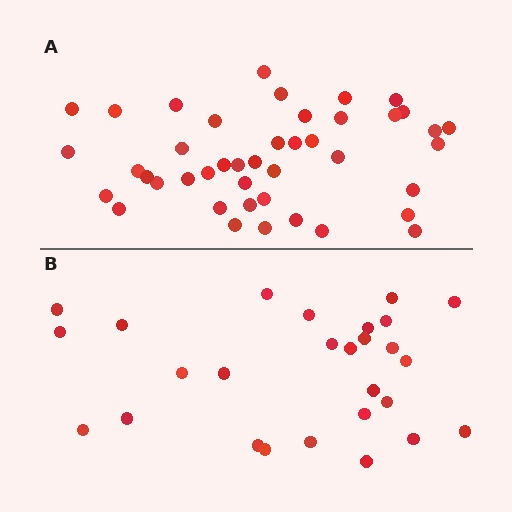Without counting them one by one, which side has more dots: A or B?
Region A (the top region) has more dots.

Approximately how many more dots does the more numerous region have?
Region A has approximately 15 more dots than region B.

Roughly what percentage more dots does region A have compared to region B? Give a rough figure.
About 60% more.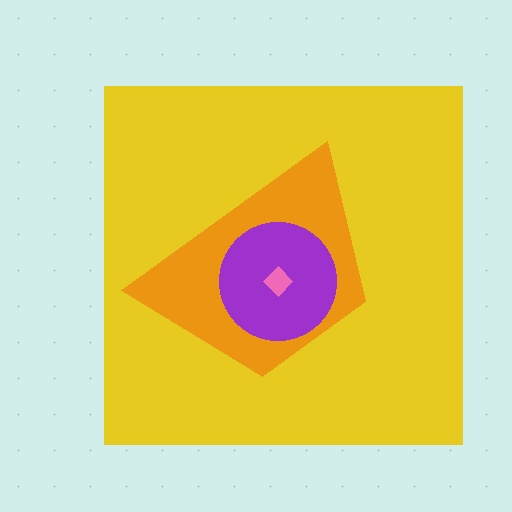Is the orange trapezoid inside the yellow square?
Yes.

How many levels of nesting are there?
4.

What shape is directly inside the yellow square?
The orange trapezoid.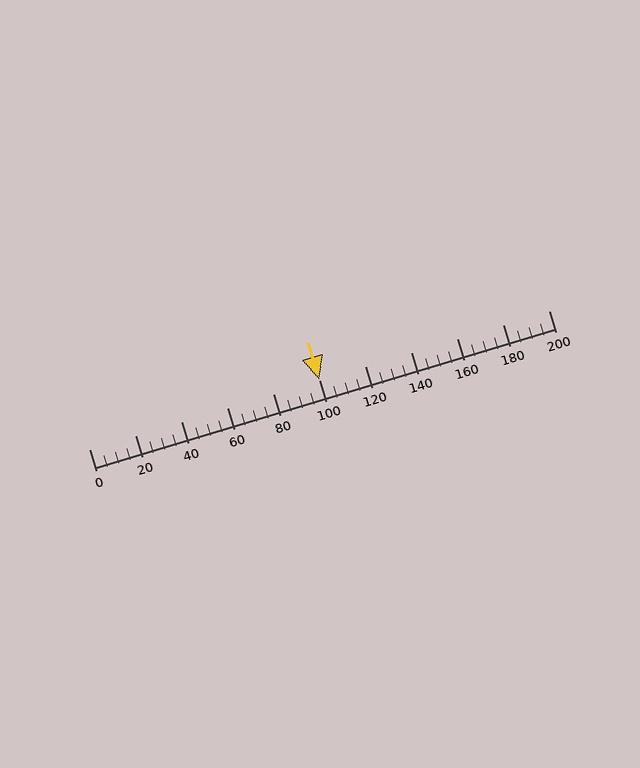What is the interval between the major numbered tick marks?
The major tick marks are spaced 20 units apart.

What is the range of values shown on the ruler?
The ruler shows values from 0 to 200.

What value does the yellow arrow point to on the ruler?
The yellow arrow points to approximately 100.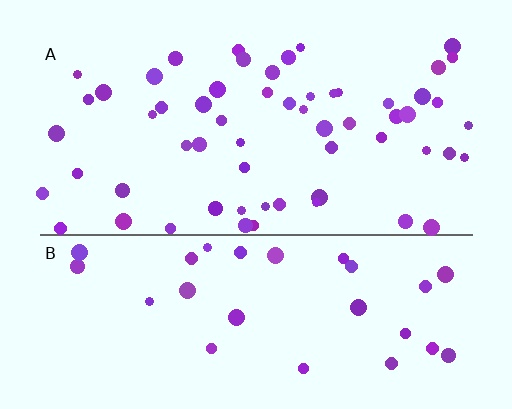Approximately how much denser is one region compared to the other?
Approximately 2.1× — region A over region B.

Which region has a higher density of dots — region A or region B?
A (the top).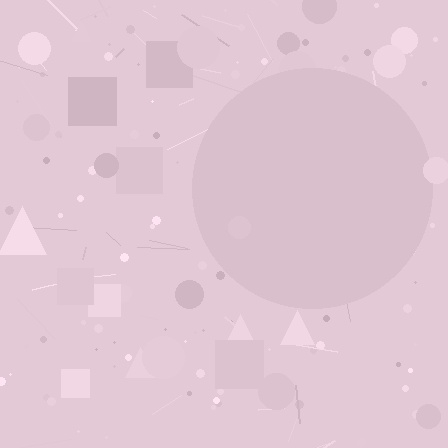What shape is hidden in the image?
A circle is hidden in the image.